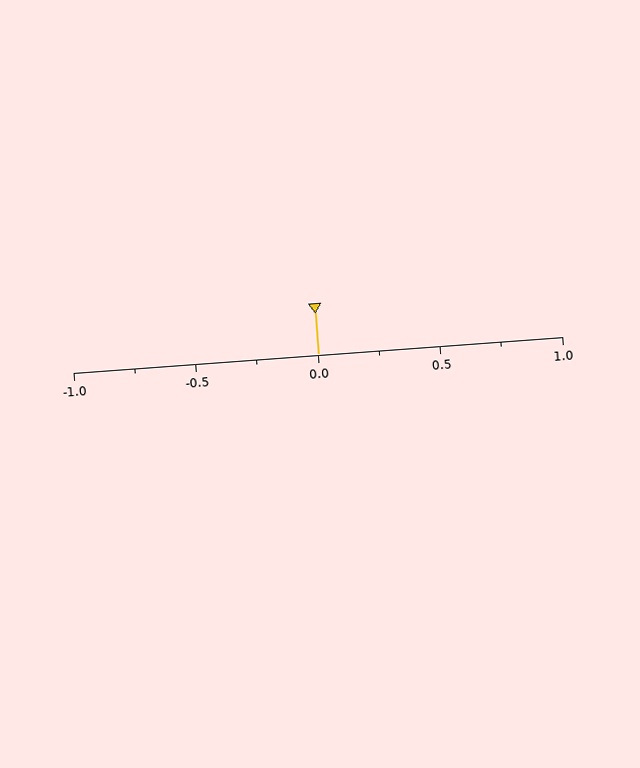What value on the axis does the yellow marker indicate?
The marker indicates approximately 0.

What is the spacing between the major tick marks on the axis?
The major ticks are spaced 0.5 apart.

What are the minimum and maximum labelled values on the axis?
The axis runs from -1.0 to 1.0.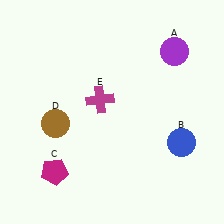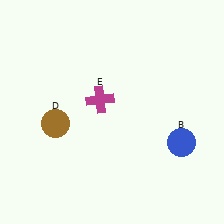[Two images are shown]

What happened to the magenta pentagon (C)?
The magenta pentagon (C) was removed in Image 2. It was in the bottom-left area of Image 1.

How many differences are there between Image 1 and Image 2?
There are 2 differences between the two images.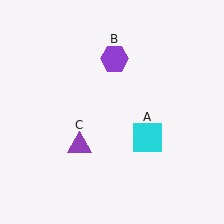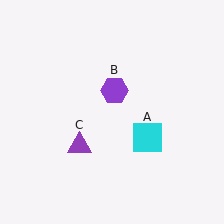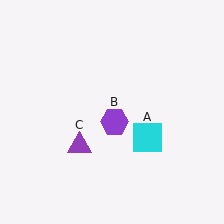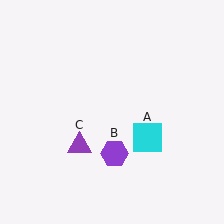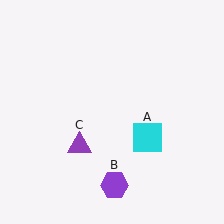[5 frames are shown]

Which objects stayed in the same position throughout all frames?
Cyan square (object A) and purple triangle (object C) remained stationary.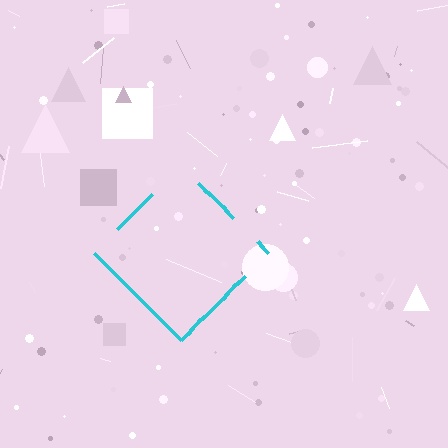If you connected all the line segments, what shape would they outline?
They would outline a diamond.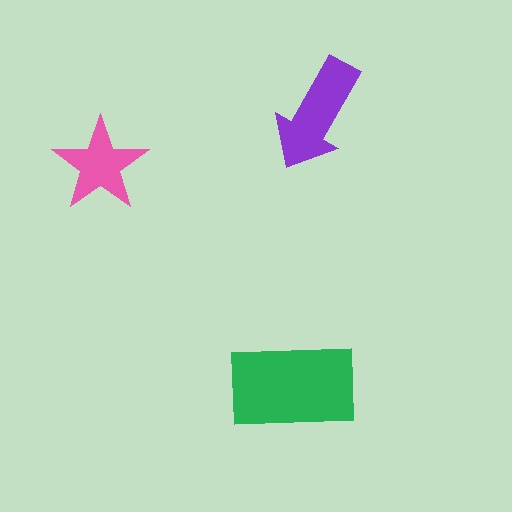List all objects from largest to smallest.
The green rectangle, the purple arrow, the pink star.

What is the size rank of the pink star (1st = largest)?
3rd.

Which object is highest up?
The purple arrow is topmost.